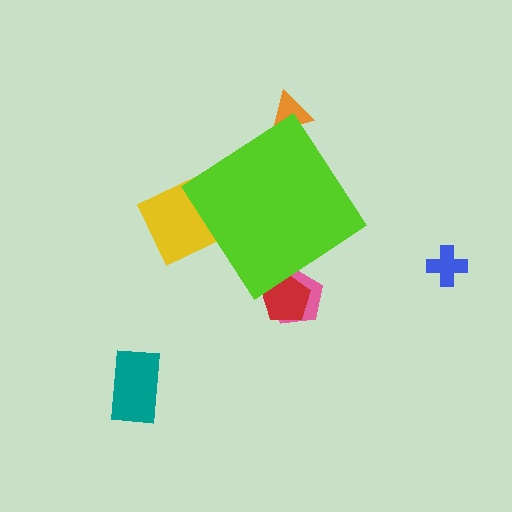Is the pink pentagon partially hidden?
Yes, the pink pentagon is partially hidden behind the lime diamond.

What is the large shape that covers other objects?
A lime diamond.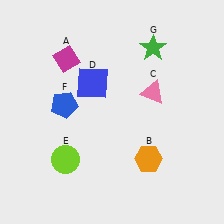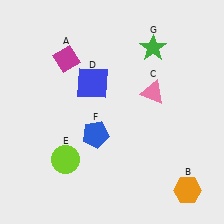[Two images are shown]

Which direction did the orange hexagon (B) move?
The orange hexagon (B) moved right.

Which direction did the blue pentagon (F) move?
The blue pentagon (F) moved right.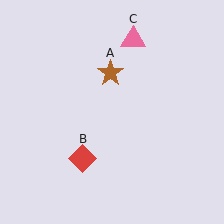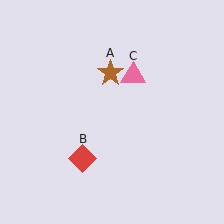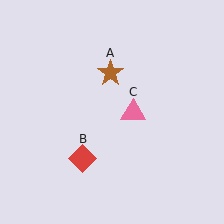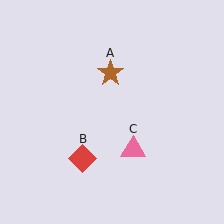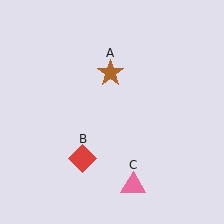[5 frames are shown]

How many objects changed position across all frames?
1 object changed position: pink triangle (object C).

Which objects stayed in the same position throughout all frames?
Brown star (object A) and red diamond (object B) remained stationary.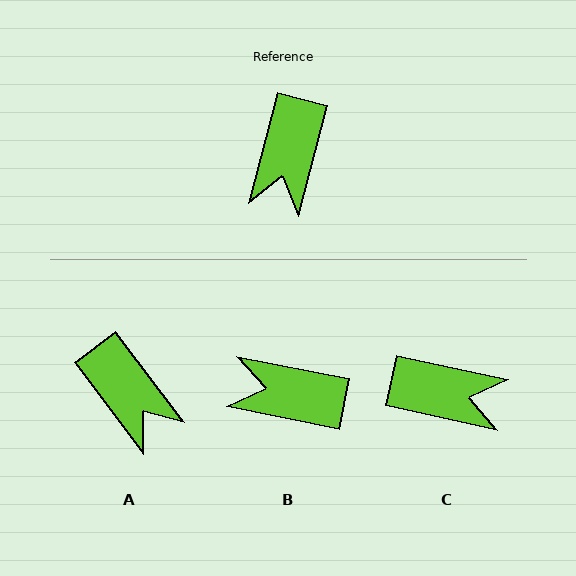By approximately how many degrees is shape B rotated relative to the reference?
Approximately 86 degrees clockwise.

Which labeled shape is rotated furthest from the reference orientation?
C, about 93 degrees away.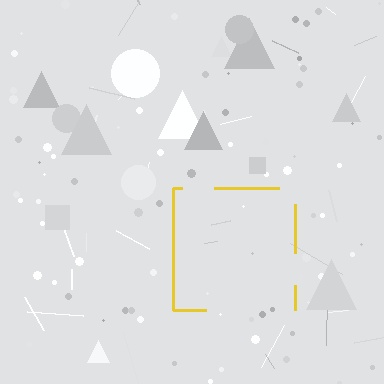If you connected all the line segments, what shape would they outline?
They would outline a square.